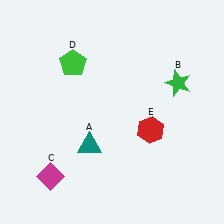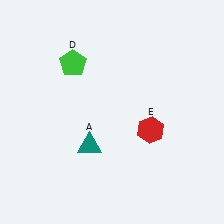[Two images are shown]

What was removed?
The green star (B), the magenta diamond (C) were removed in Image 2.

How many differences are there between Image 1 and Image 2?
There are 2 differences between the two images.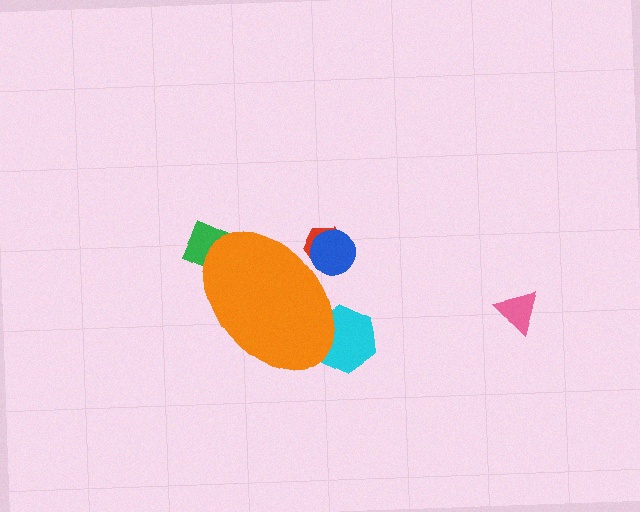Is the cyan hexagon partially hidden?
Yes, the cyan hexagon is partially hidden behind the orange ellipse.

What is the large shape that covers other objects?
An orange ellipse.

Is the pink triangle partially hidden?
No, the pink triangle is fully visible.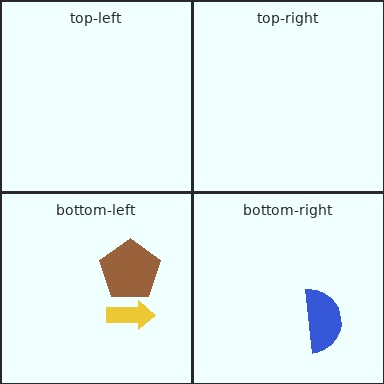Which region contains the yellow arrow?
The bottom-left region.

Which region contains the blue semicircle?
The bottom-right region.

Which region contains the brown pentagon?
The bottom-left region.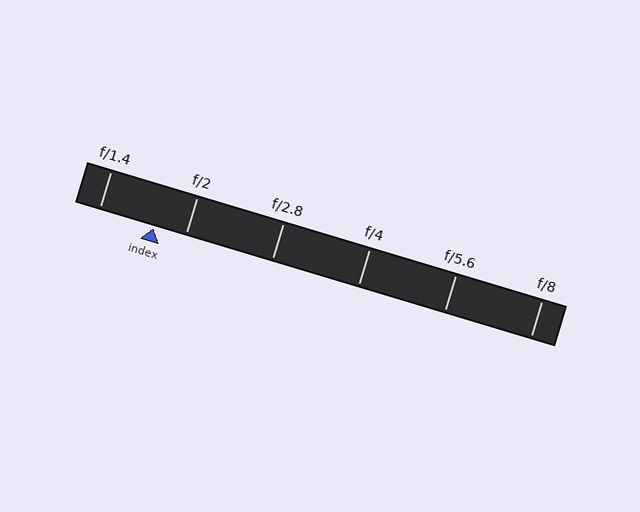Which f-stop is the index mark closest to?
The index mark is closest to f/2.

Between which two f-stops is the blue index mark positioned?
The index mark is between f/1.4 and f/2.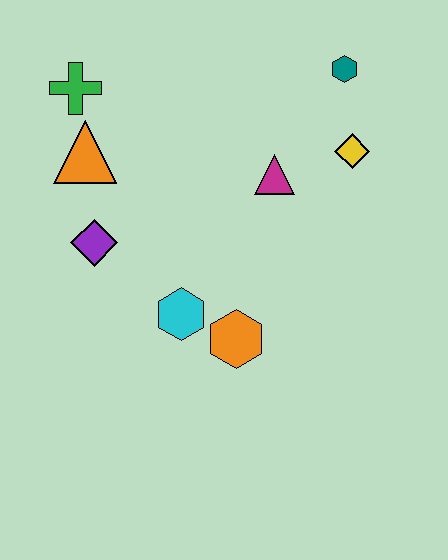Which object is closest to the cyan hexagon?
The orange hexagon is closest to the cyan hexagon.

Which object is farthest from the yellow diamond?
The green cross is farthest from the yellow diamond.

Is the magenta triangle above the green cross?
No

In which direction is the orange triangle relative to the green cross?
The orange triangle is below the green cross.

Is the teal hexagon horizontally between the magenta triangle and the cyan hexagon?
No